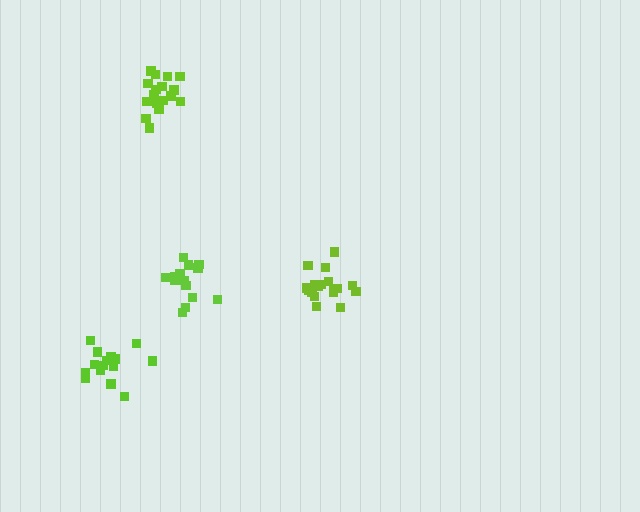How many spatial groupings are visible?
There are 4 spatial groupings.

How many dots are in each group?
Group 1: 17 dots, Group 2: 14 dots, Group 3: 18 dots, Group 4: 15 dots (64 total).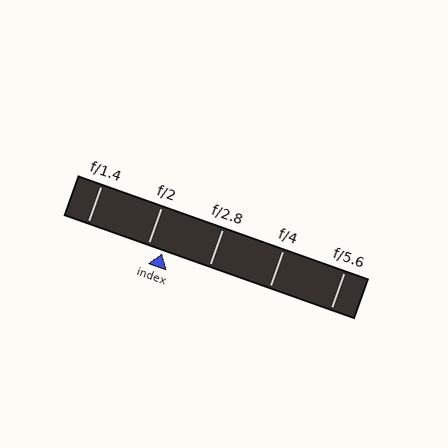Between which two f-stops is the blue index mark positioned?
The index mark is between f/2 and f/2.8.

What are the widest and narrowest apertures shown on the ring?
The widest aperture shown is f/1.4 and the narrowest is f/5.6.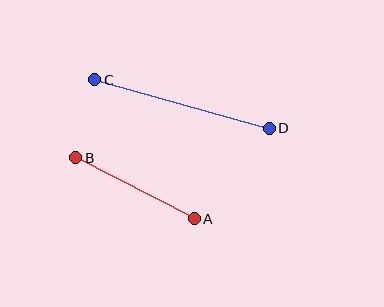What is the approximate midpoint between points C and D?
The midpoint is at approximately (182, 104) pixels.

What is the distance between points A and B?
The distance is approximately 133 pixels.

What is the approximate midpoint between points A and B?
The midpoint is at approximately (135, 188) pixels.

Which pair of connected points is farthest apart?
Points C and D are farthest apart.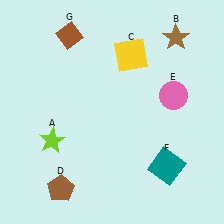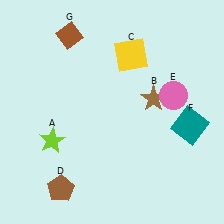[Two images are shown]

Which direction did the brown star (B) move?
The brown star (B) moved down.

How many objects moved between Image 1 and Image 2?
2 objects moved between the two images.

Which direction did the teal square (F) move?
The teal square (F) moved up.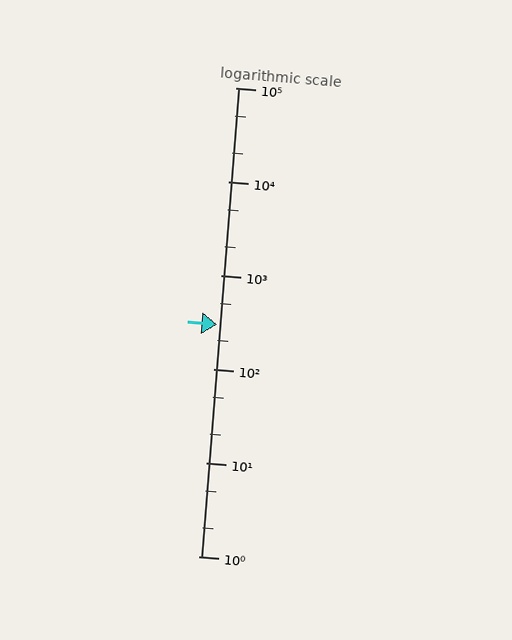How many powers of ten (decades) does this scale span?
The scale spans 5 decades, from 1 to 100000.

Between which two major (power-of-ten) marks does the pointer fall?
The pointer is between 100 and 1000.